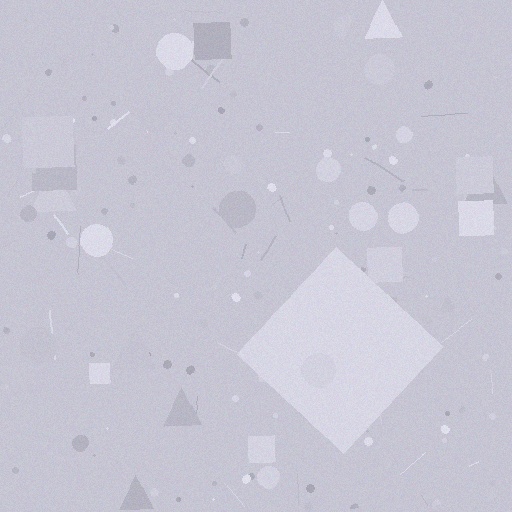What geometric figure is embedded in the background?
A diamond is embedded in the background.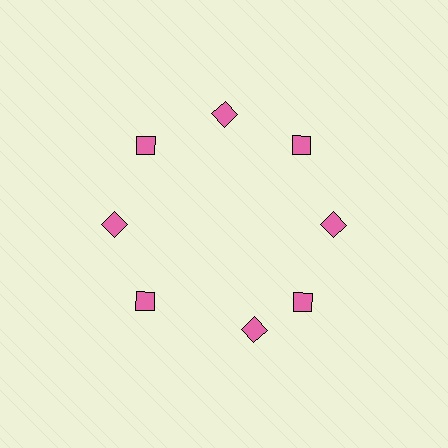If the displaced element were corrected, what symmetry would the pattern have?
It would have 8-fold rotational symmetry — the pattern would map onto itself every 45 degrees.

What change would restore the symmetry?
The symmetry would be restored by rotating it back into even spacing with its neighbors so that all 8 diamonds sit at equal angles and equal distance from the center.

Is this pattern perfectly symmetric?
No. The 8 pink diamonds are arranged in a ring, but one element near the 6 o'clock position is rotated out of alignment along the ring, breaking the 8-fold rotational symmetry.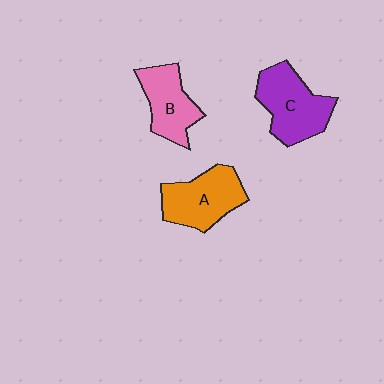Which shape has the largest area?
Shape C (purple).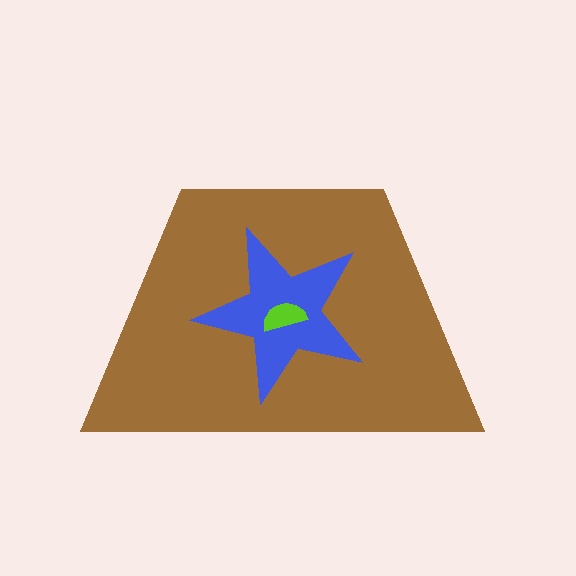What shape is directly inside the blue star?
The lime semicircle.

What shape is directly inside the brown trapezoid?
The blue star.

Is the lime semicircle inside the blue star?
Yes.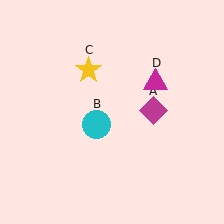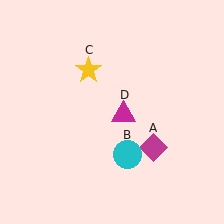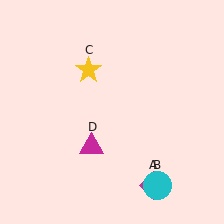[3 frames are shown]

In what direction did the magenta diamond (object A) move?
The magenta diamond (object A) moved down.